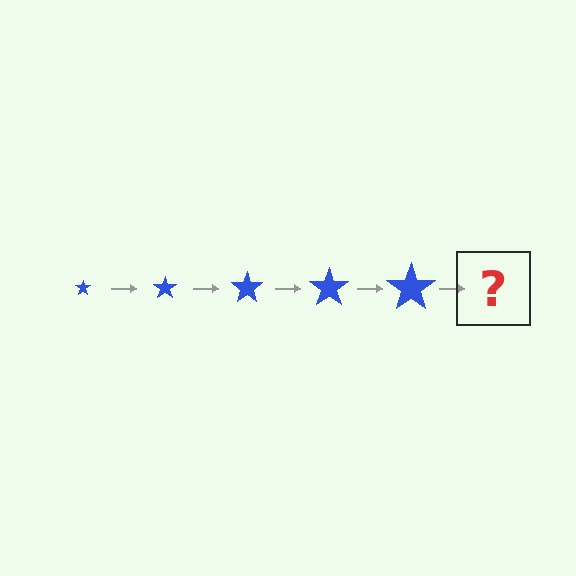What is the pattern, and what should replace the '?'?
The pattern is that the star gets progressively larger each step. The '?' should be a blue star, larger than the previous one.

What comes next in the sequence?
The next element should be a blue star, larger than the previous one.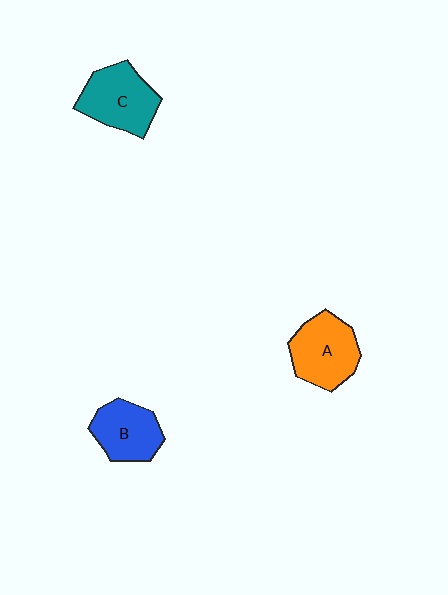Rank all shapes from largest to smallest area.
From largest to smallest: C (teal), A (orange), B (blue).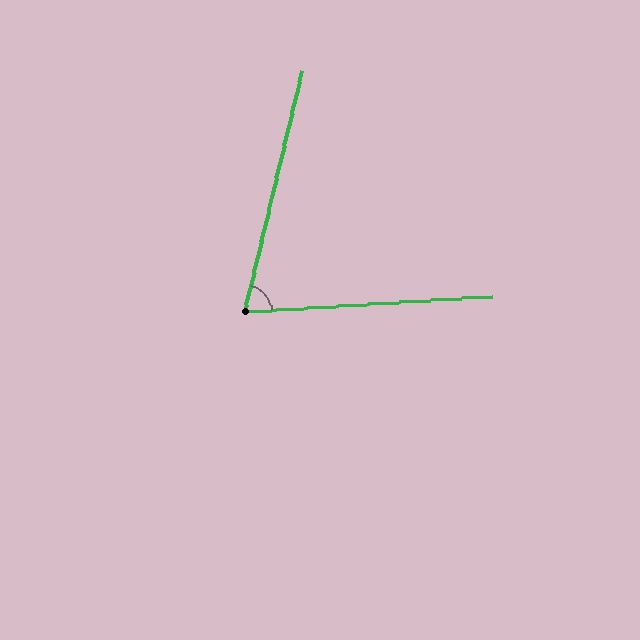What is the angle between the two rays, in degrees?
Approximately 73 degrees.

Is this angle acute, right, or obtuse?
It is acute.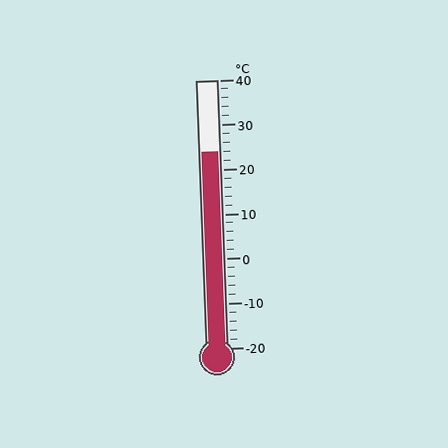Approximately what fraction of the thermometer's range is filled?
The thermometer is filled to approximately 75% of its range.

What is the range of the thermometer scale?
The thermometer scale ranges from -20°C to 40°C.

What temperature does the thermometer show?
The thermometer shows approximately 24°C.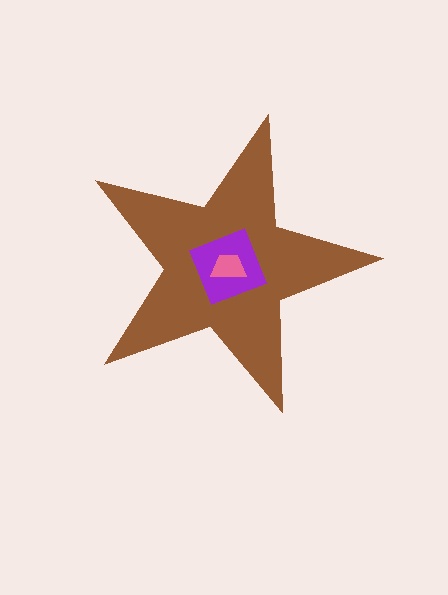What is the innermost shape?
The pink trapezoid.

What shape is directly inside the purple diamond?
The pink trapezoid.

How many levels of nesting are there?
3.